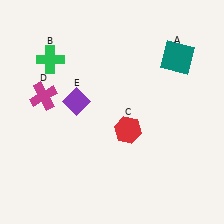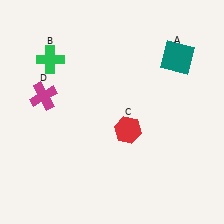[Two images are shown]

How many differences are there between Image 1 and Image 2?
There is 1 difference between the two images.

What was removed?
The purple diamond (E) was removed in Image 2.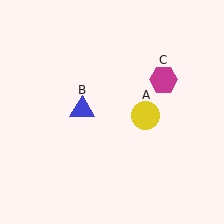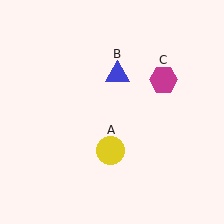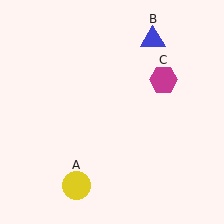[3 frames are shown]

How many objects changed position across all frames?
2 objects changed position: yellow circle (object A), blue triangle (object B).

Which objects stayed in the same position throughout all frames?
Magenta hexagon (object C) remained stationary.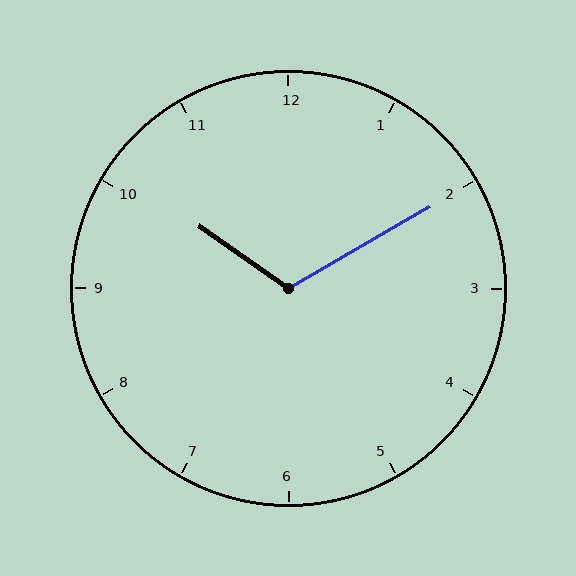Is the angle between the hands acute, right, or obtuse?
It is obtuse.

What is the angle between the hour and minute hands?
Approximately 115 degrees.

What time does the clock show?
10:10.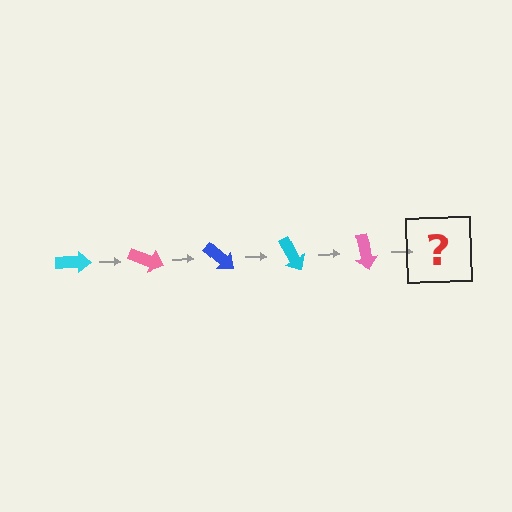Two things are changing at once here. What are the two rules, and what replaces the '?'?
The two rules are that it rotates 20 degrees each step and the color cycles through cyan, pink, and blue. The '?' should be a blue arrow, rotated 100 degrees from the start.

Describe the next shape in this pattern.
It should be a blue arrow, rotated 100 degrees from the start.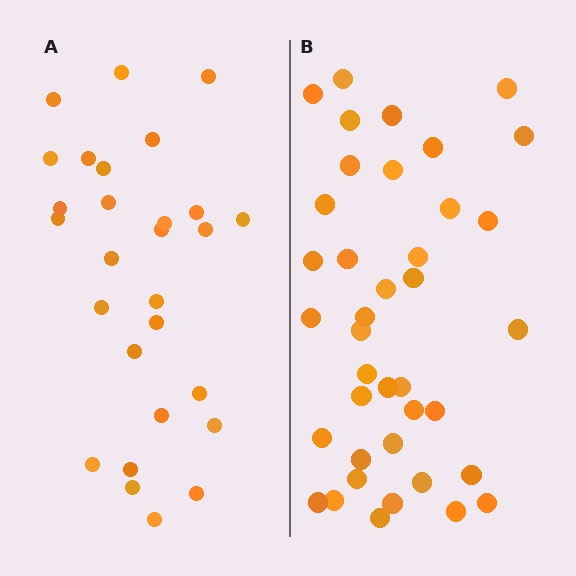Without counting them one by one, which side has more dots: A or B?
Region B (the right region) has more dots.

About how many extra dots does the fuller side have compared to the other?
Region B has roughly 12 or so more dots than region A.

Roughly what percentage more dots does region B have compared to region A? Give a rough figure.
About 40% more.